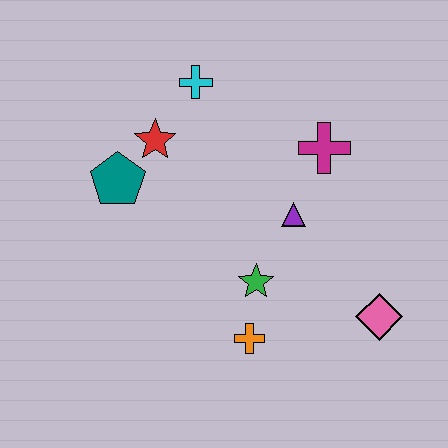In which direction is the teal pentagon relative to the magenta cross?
The teal pentagon is to the left of the magenta cross.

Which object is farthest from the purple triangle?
The teal pentagon is farthest from the purple triangle.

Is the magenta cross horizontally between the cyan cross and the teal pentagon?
No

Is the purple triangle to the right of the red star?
Yes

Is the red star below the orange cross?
No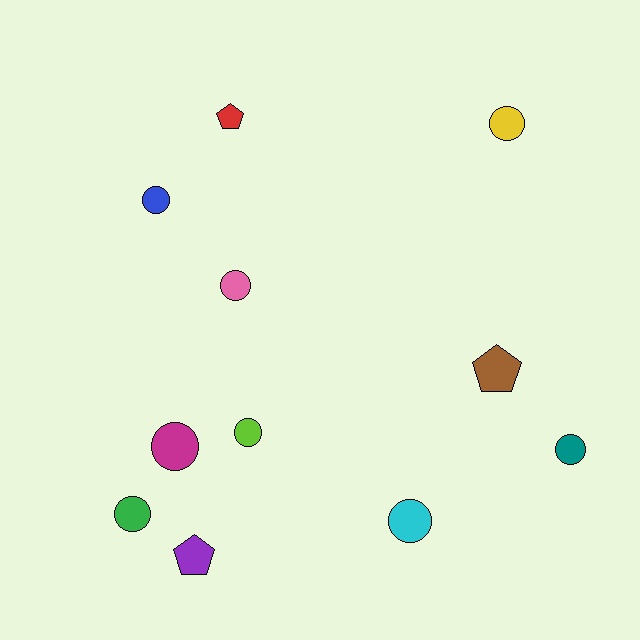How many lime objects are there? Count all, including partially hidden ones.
There is 1 lime object.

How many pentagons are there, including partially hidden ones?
There are 3 pentagons.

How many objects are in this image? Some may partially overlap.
There are 11 objects.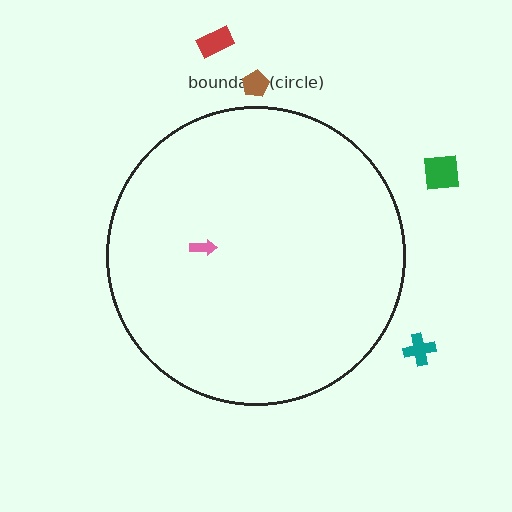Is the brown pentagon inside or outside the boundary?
Outside.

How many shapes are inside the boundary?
1 inside, 4 outside.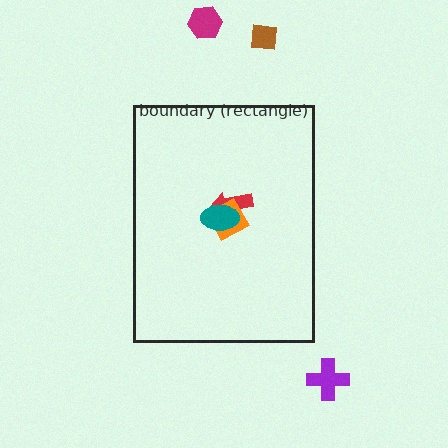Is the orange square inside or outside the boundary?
Inside.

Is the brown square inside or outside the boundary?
Outside.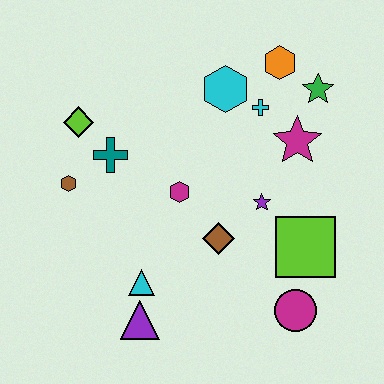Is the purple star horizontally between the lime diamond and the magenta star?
Yes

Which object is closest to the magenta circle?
The lime square is closest to the magenta circle.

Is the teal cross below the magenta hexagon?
No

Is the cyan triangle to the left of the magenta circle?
Yes